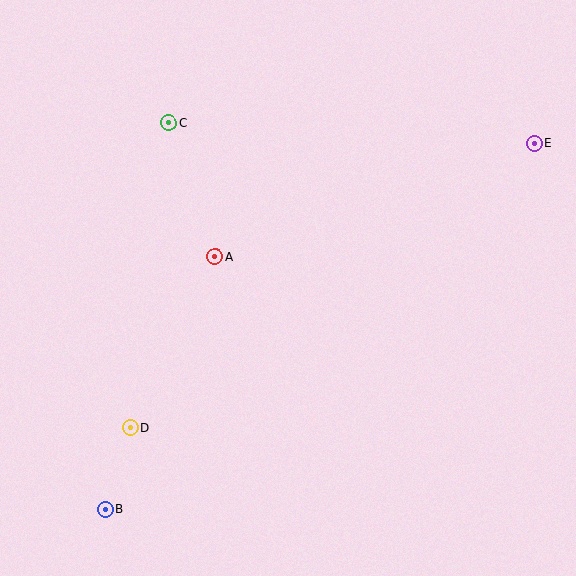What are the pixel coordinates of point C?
Point C is at (169, 123).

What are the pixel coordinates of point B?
Point B is at (105, 509).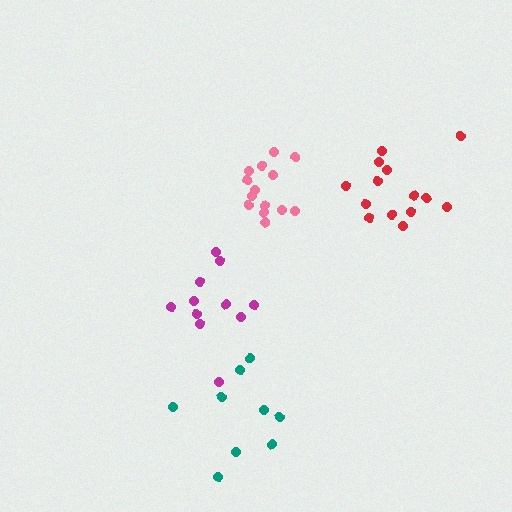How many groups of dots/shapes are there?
There are 4 groups.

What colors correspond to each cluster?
The clusters are colored: magenta, pink, teal, red.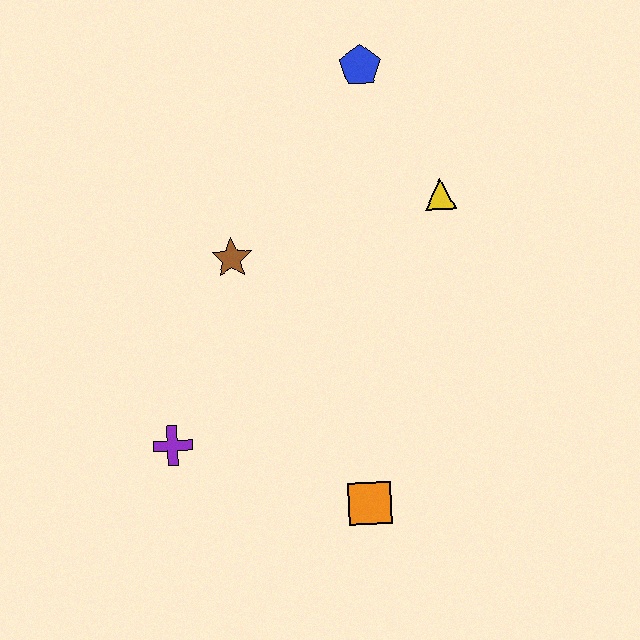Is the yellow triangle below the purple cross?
No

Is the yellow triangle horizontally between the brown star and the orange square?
No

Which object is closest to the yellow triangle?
The blue pentagon is closest to the yellow triangle.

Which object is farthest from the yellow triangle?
The purple cross is farthest from the yellow triangle.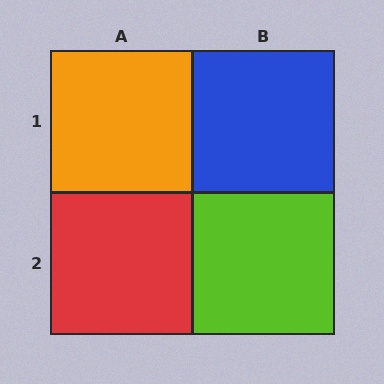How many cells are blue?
1 cell is blue.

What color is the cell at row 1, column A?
Orange.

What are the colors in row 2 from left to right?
Red, lime.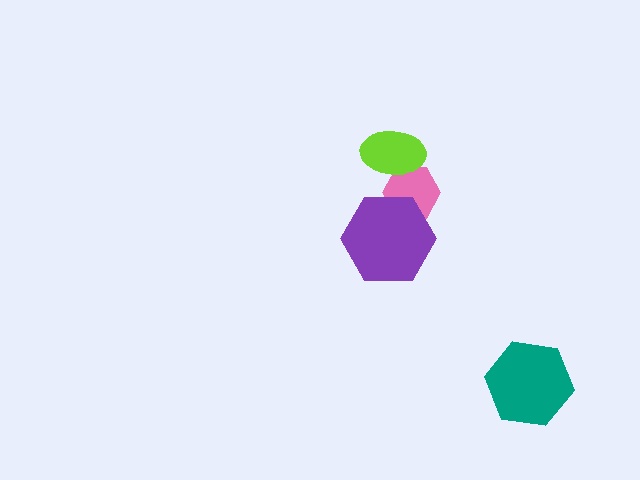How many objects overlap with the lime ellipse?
1 object overlaps with the lime ellipse.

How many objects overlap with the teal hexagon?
0 objects overlap with the teal hexagon.